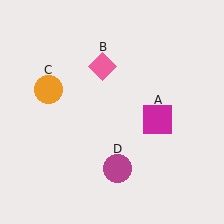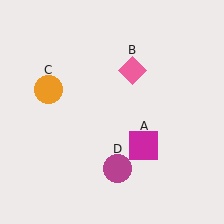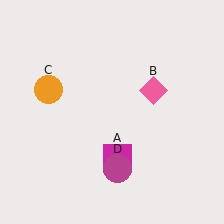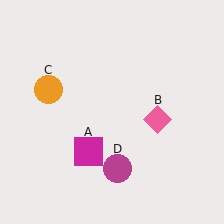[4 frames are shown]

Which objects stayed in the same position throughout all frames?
Orange circle (object C) and magenta circle (object D) remained stationary.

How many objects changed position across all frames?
2 objects changed position: magenta square (object A), pink diamond (object B).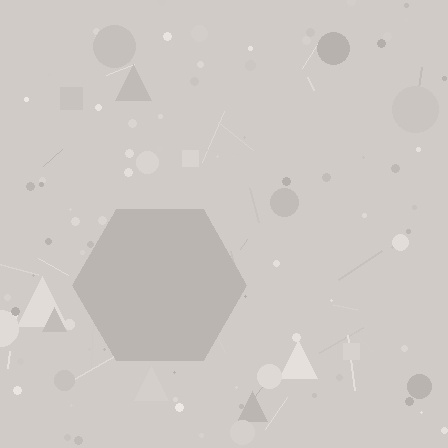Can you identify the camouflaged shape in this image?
The camouflaged shape is a hexagon.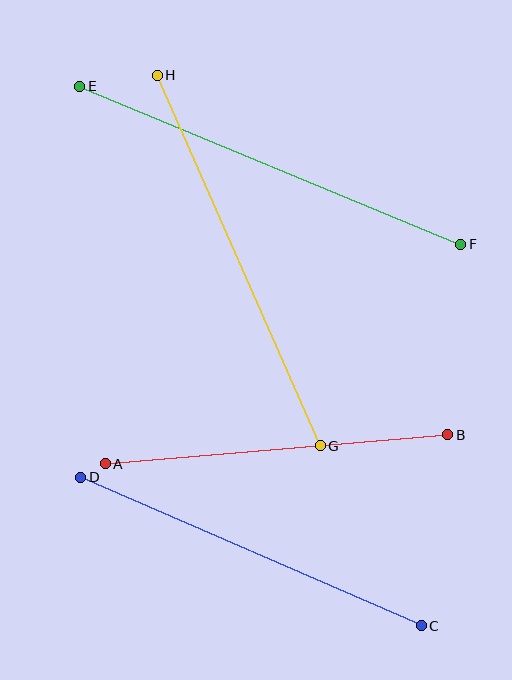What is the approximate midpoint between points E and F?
The midpoint is at approximately (270, 165) pixels.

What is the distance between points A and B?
The distance is approximately 343 pixels.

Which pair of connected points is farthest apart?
Points E and F are farthest apart.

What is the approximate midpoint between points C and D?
The midpoint is at approximately (251, 551) pixels.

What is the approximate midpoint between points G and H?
The midpoint is at approximately (239, 261) pixels.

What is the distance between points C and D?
The distance is approximately 371 pixels.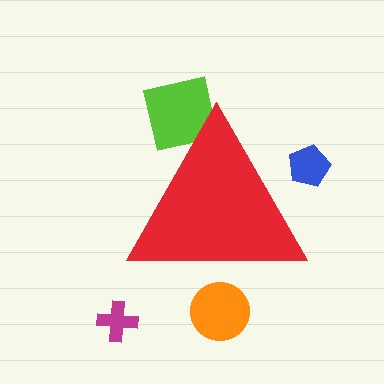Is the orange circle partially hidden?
Yes, the orange circle is partially hidden behind the red triangle.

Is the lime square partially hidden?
Yes, the lime square is partially hidden behind the red triangle.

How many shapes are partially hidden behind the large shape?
3 shapes are partially hidden.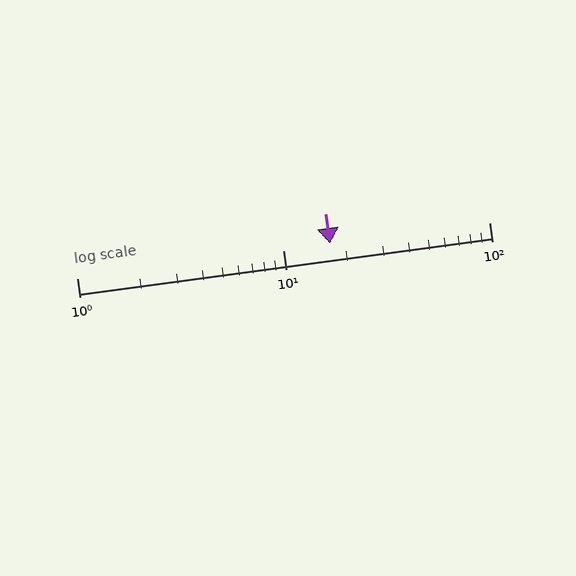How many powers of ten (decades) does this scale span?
The scale spans 2 decades, from 1 to 100.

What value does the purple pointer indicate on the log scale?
The pointer indicates approximately 17.